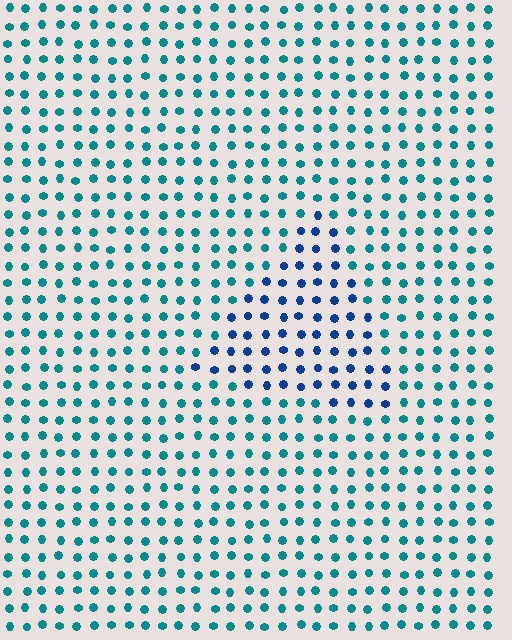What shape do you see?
I see a triangle.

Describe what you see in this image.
The image is filled with small teal elements in a uniform arrangement. A triangle-shaped region is visible where the elements are tinted to a slightly different hue, forming a subtle color boundary.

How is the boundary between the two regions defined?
The boundary is defined purely by a slight shift in hue (about 35 degrees). Spacing, size, and orientation are identical on both sides.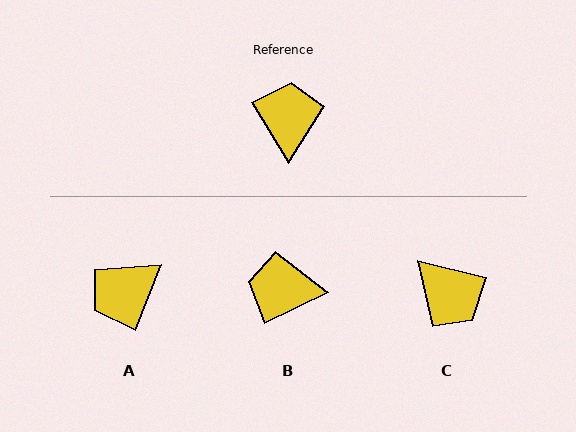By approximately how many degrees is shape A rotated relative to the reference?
Approximately 127 degrees counter-clockwise.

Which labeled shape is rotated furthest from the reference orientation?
C, about 135 degrees away.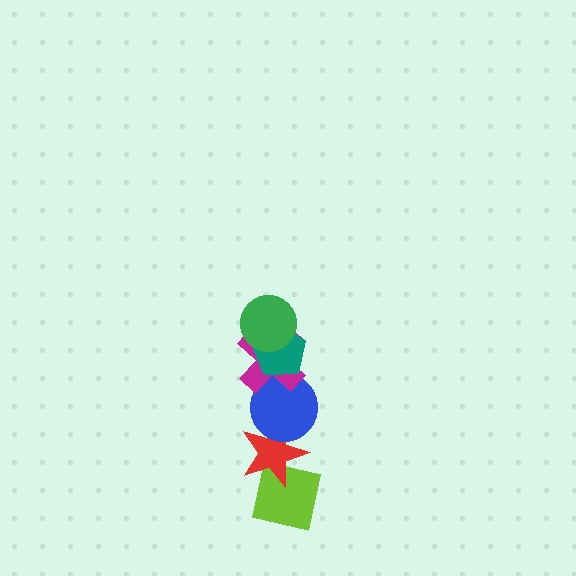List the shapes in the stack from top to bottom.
From top to bottom: the green circle, the teal pentagon, the magenta cross, the blue circle, the red star, the lime square.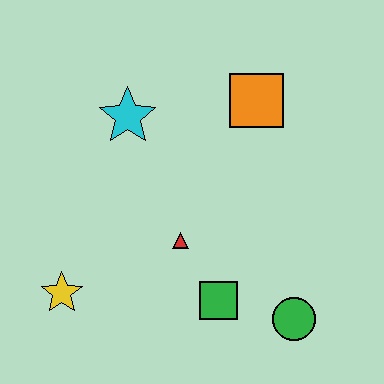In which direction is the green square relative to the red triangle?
The green square is below the red triangle.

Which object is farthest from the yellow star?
The orange square is farthest from the yellow star.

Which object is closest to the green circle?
The green square is closest to the green circle.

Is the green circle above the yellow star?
No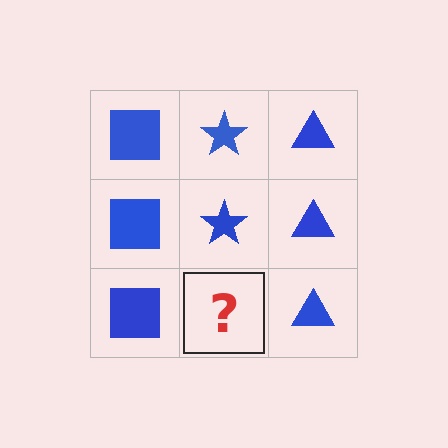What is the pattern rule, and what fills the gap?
The rule is that each column has a consistent shape. The gap should be filled with a blue star.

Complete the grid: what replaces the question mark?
The question mark should be replaced with a blue star.